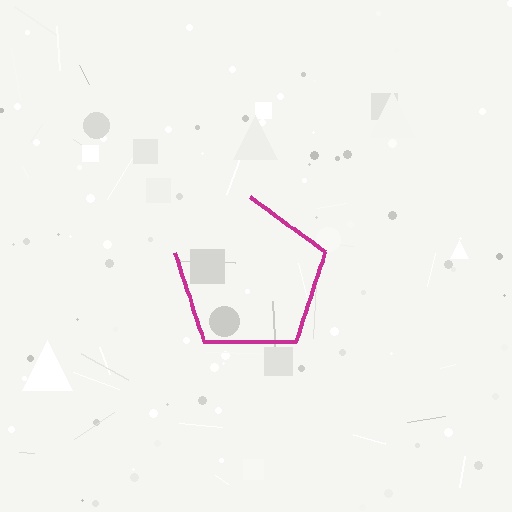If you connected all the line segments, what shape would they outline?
They would outline a pentagon.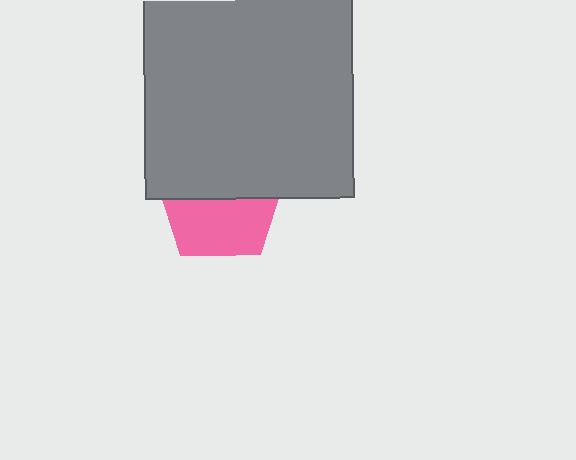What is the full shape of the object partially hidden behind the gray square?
The partially hidden object is a pink pentagon.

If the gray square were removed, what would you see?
You would see the complete pink pentagon.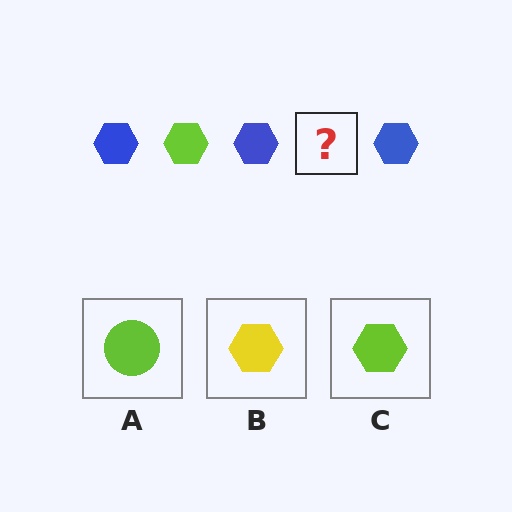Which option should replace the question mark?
Option C.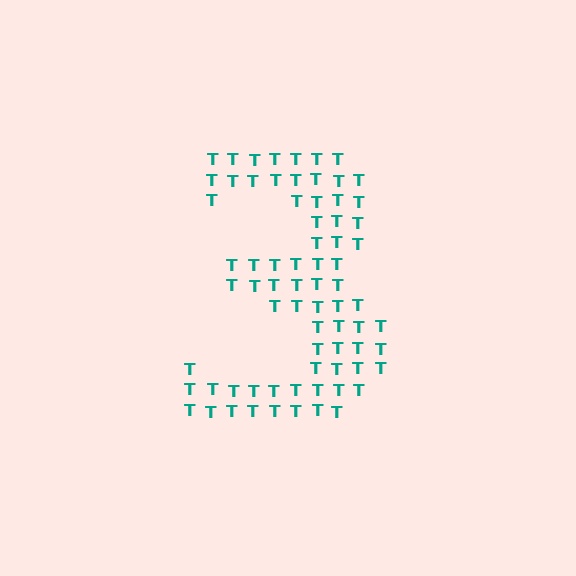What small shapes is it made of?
It is made of small letter T's.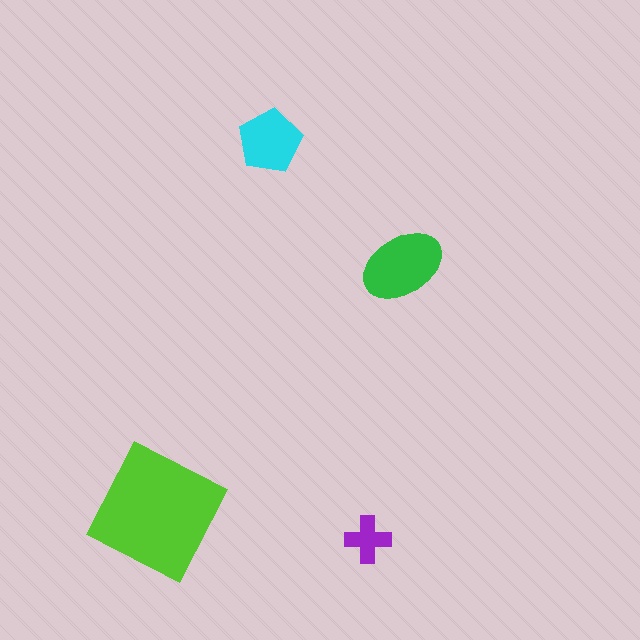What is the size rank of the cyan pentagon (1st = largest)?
3rd.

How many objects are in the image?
There are 4 objects in the image.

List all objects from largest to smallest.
The lime square, the green ellipse, the cyan pentagon, the purple cross.